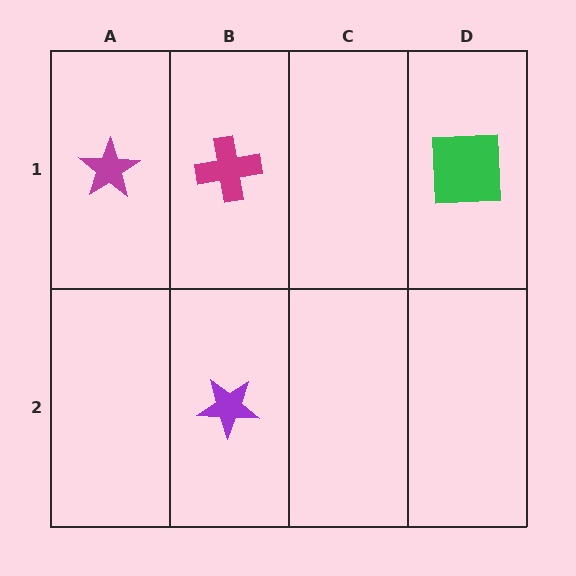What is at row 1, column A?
A magenta star.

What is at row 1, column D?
A green square.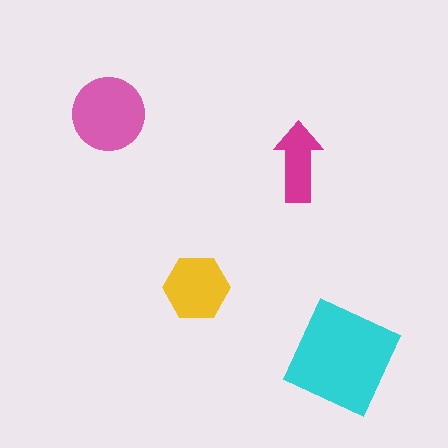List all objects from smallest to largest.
The magenta arrow, the yellow hexagon, the pink circle, the cyan square.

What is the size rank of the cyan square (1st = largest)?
1st.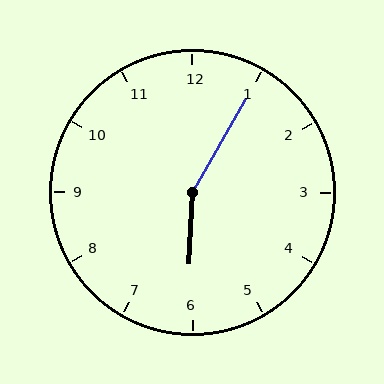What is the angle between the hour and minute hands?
Approximately 152 degrees.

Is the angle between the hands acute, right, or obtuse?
It is obtuse.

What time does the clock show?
6:05.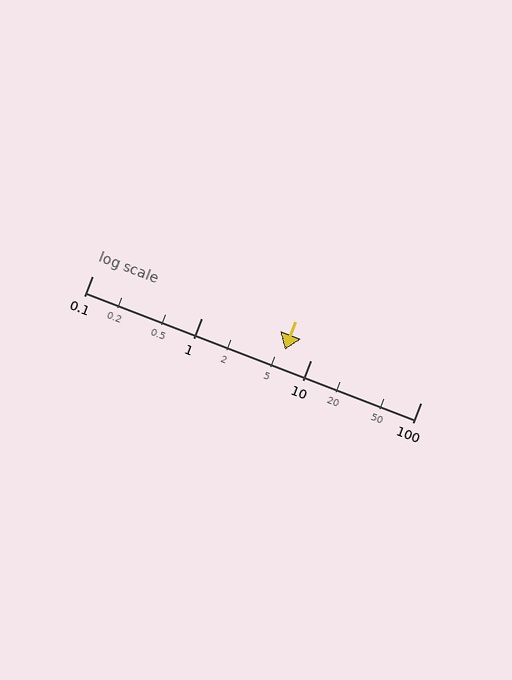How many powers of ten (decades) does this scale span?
The scale spans 3 decades, from 0.1 to 100.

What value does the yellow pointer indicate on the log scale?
The pointer indicates approximately 5.8.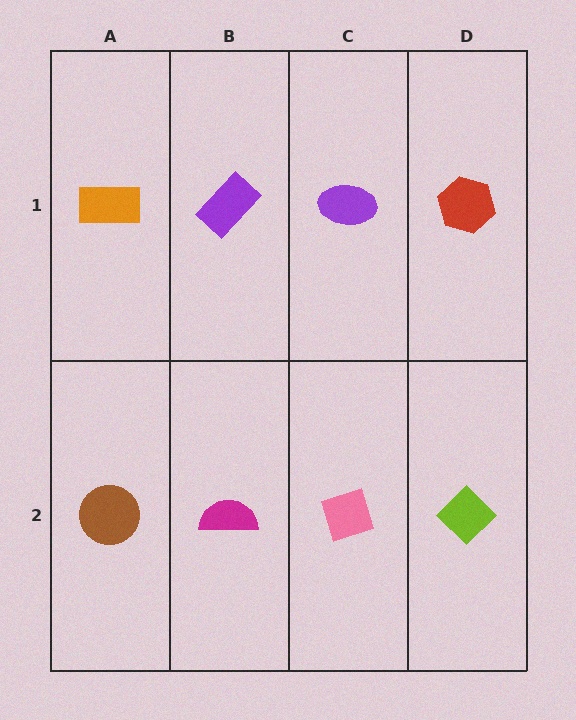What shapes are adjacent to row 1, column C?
A pink diamond (row 2, column C), a purple rectangle (row 1, column B), a red hexagon (row 1, column D).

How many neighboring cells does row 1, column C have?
3.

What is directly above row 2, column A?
An orange rectangle.